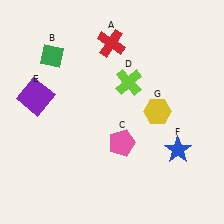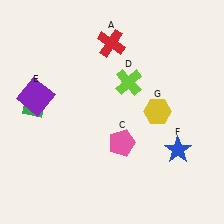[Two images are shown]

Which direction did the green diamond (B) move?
The green diamond (B) moved down.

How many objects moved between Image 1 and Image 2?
1 object moved between the two images.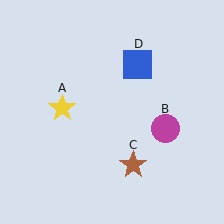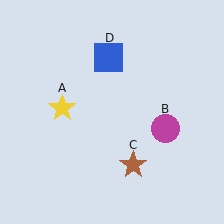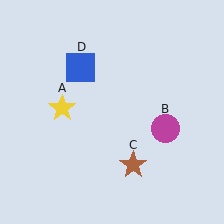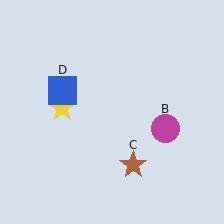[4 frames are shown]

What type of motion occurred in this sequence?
The blue square (object D) rotated counterclockwise around the center of the scene.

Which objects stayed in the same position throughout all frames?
Yellow star (object A) and magenta circle (object B) and brown star (object C) remained stationary.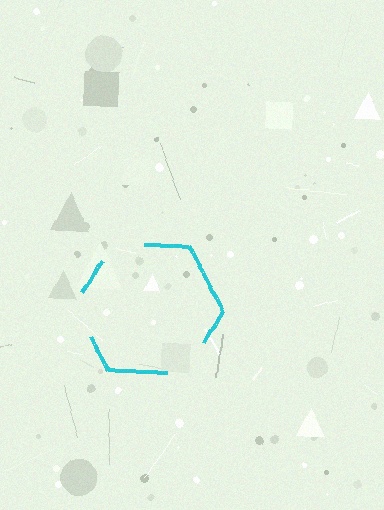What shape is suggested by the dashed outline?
The dashed outline suggests a hexagon.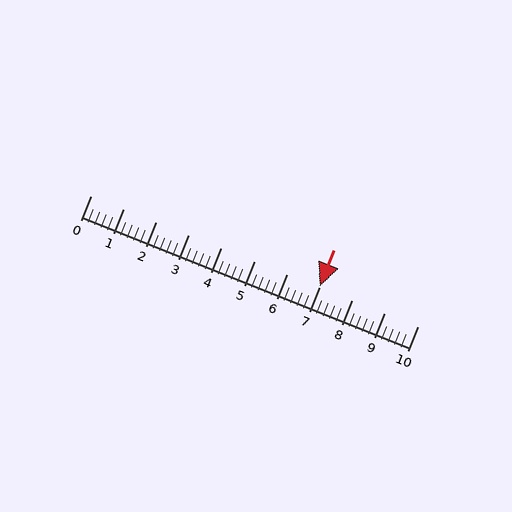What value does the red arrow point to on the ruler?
The red arrow points to approximately 7.0.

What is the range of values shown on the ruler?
The ruler shows values from 0 to 10.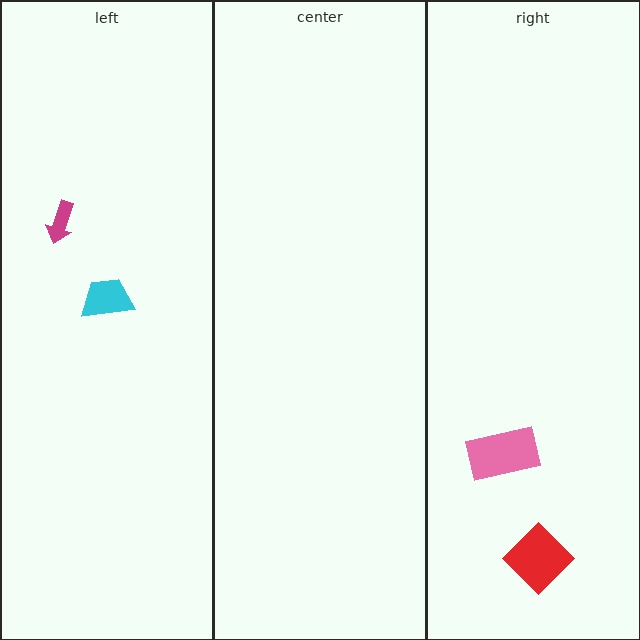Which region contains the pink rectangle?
The right region.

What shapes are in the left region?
The magenta arrow, the cyan trapezoid.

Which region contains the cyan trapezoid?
The left region.